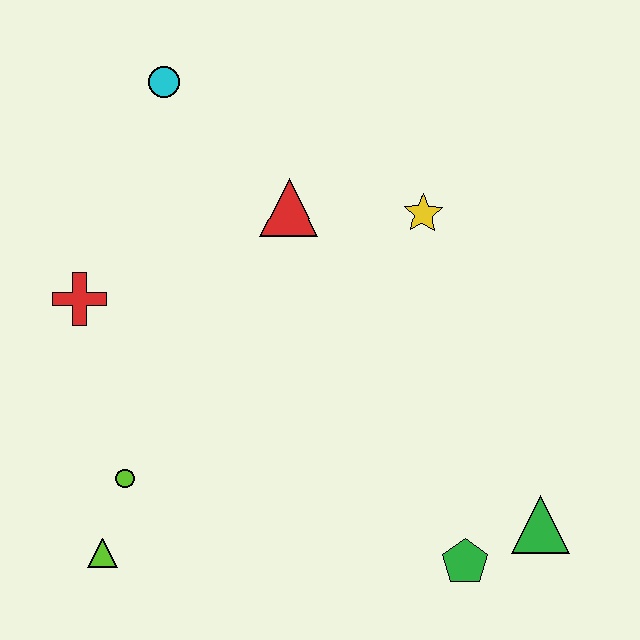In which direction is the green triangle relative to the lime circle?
The green triangle is to the right of the lime circle.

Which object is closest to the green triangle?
The green pentagon is closest to the green triangle.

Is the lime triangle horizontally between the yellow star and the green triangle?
No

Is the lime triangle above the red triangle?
No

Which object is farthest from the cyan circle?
The green triangle is farthest from the cyan circle.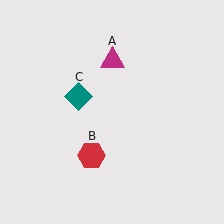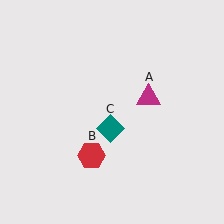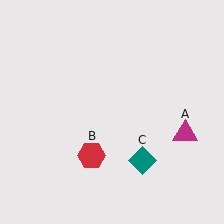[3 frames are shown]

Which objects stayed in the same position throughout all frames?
Red hexagon (object B) remained stationary.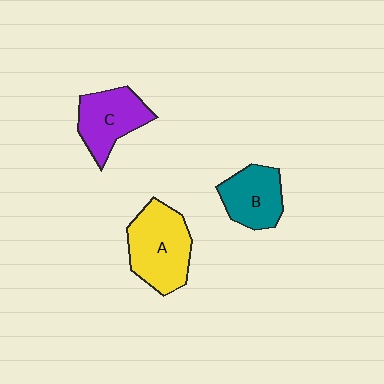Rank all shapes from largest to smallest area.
From largest to smallest: A (yellow), C (purple), B (teal).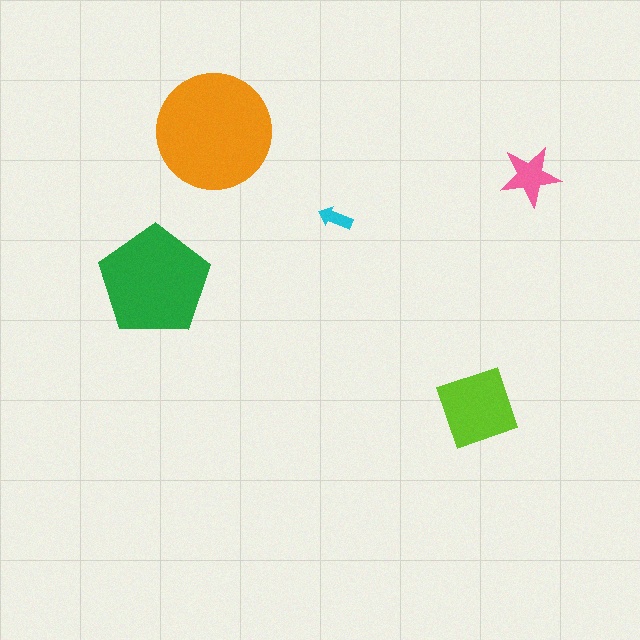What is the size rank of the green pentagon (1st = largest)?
2nd.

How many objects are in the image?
There are 5 objects in the image.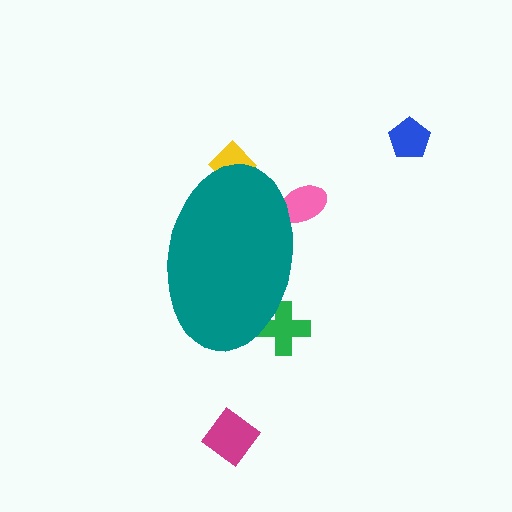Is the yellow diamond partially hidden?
Yes, the yellow diamond is partially hidden behind the teal ellipse.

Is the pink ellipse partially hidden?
Yes, the pink ellipse is partially hidden behind the teal ellipse.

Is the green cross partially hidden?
Yes, the green cross is partially hidden behind the teal ellipse.